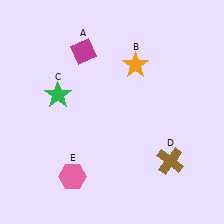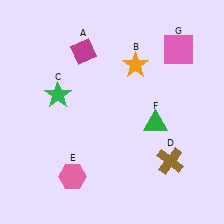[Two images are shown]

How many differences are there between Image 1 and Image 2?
There are 2 differences between the two images.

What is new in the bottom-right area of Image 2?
A green triangle (F) was added in the bottom-right area of Image 2.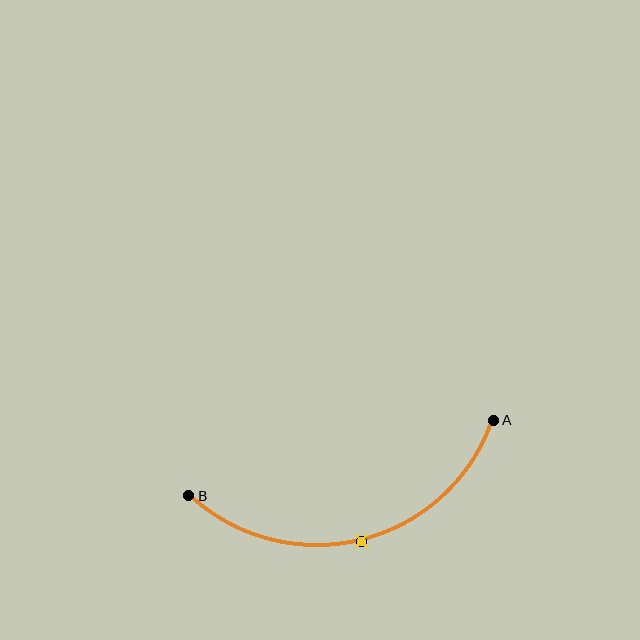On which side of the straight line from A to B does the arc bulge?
The arc bulges below the straight line connecting A and B.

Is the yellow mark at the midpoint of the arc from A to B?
Yes. The yellow mark lies on the arc at equal arc-length from both A and B — it is the arc midpoint.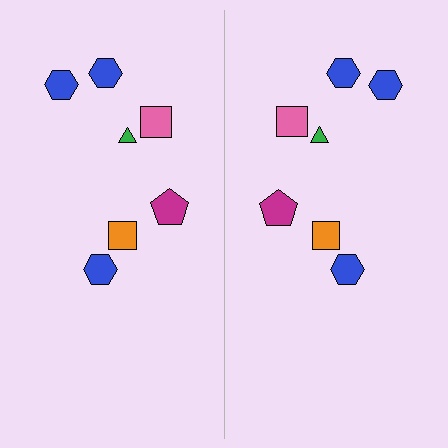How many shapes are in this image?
There are 14 shapes in this image.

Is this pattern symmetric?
Yes, this pattern has bilateral (reflection) symmetry.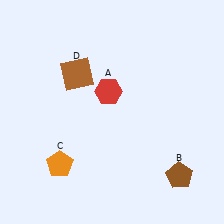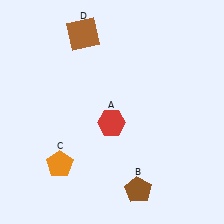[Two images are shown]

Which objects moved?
The objects that moved are: the red hexagon (A), the brown pentagon (B), the brown square (D).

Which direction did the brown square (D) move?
The brown square (D) moved up.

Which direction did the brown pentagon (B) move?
The brown pentagon (B) moved left.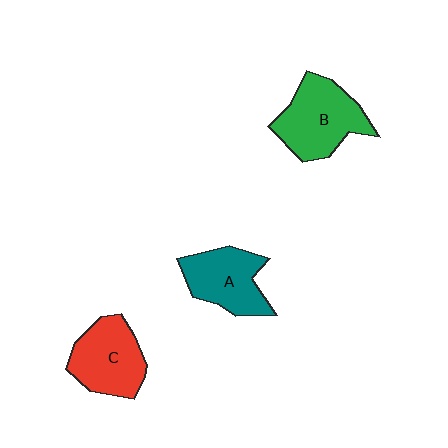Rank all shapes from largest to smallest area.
From largest to smallest: B (green), C (red), A (teal).